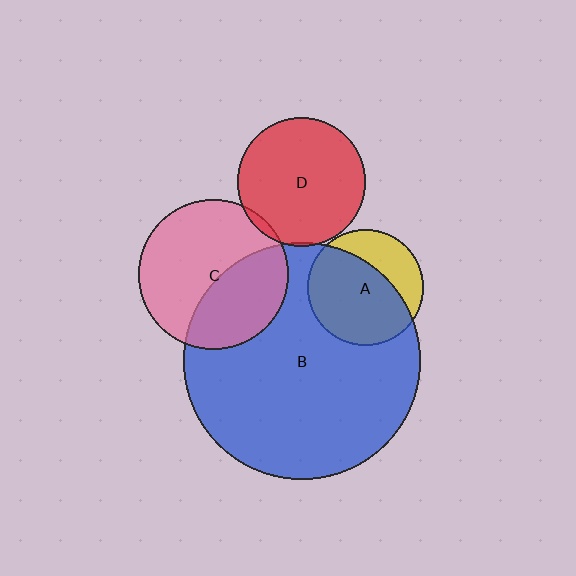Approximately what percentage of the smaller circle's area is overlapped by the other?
Approximately 70%.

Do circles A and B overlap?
Yes.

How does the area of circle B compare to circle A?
Approximately 4.2 times.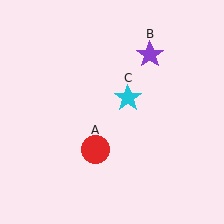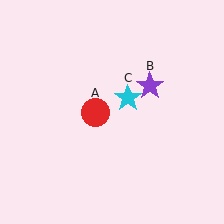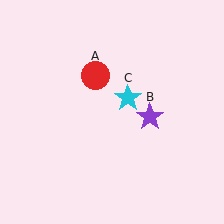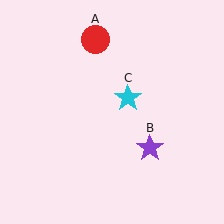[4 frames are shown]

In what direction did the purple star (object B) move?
The purple star (object B) moved down.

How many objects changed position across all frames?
2 objects changed position: red circle (object A), purple star (object B).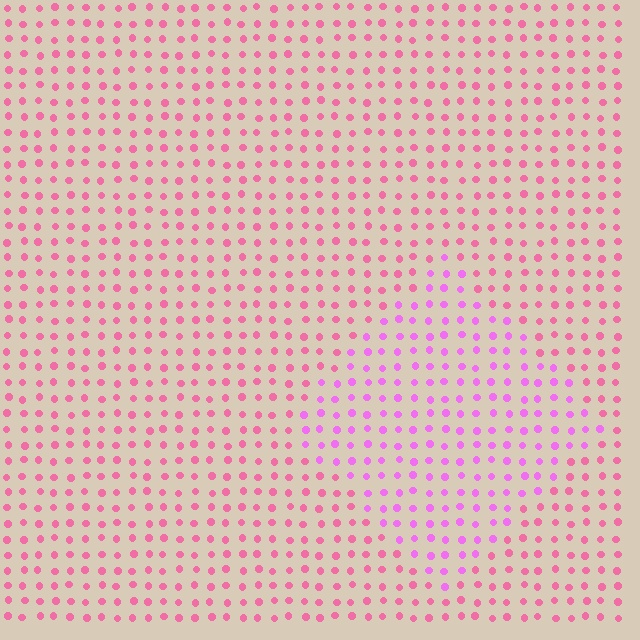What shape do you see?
I see a diamond.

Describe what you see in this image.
The image is filled with small pink elements in a uniform arrangement. A diamond-shaped region is visible where the elements are tinted to a slightly different hue, forming a subtle color boundary.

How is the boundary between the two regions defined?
The boundary is defined purely by a slight shift in hue (about 35 degrees). Spacing, size, and orientation are identical on both sides.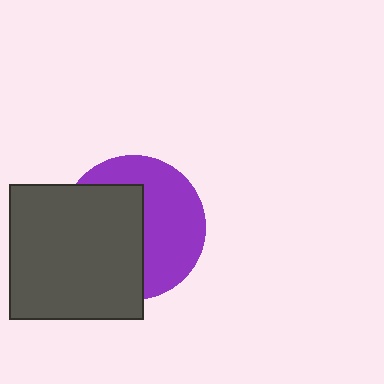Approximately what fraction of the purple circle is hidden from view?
Roughly 50% of the purple circle is hidden behind the dark gray square.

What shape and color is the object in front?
The object in front is a dark gray square.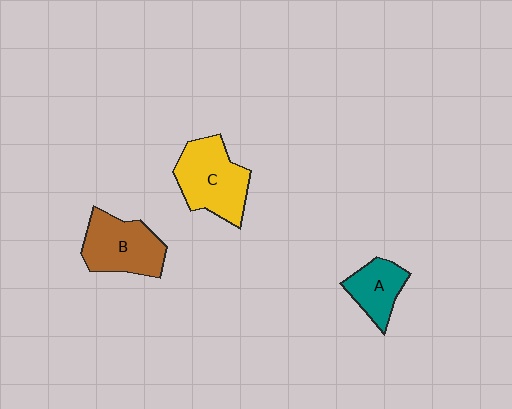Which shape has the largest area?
Shape C (yellow).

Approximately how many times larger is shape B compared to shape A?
Approximately 1.5 times.